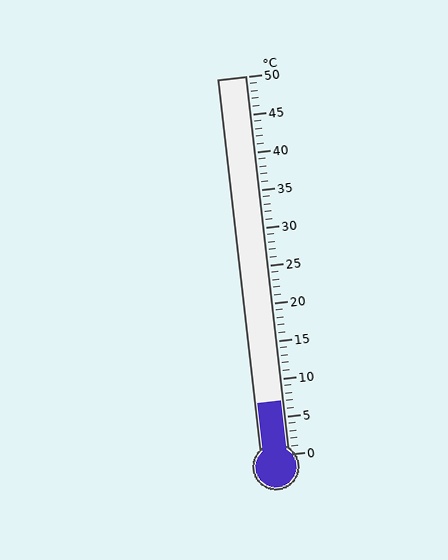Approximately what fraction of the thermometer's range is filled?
The thermometer is filled to approximately 15% of its range.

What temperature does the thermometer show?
The thermometer shows approximately 7°C.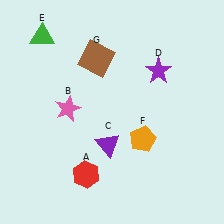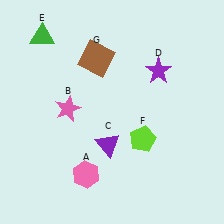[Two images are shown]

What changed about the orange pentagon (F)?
In Image 1, F is orange. In Image 2, it changed to lime.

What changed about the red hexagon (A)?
In Image 1, A is red. In Image 2, it changed to pink.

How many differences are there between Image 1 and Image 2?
There are 2 differences between the two images.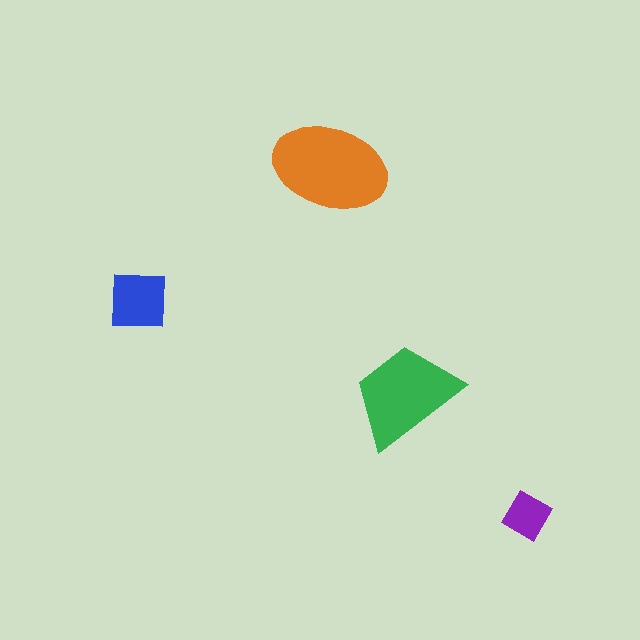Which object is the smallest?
The purple diamond.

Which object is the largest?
The orange ellipse.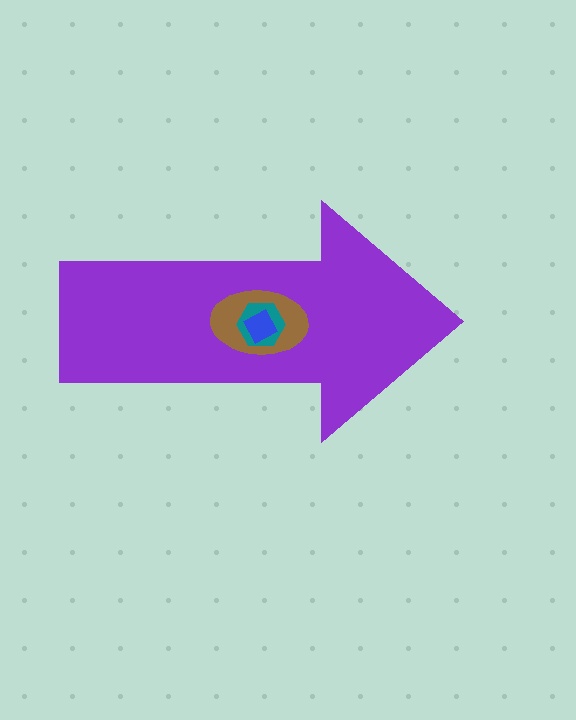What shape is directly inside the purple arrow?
The brown ellipse.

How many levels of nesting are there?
4.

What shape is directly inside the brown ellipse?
The teal hexagon.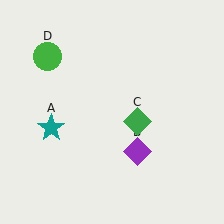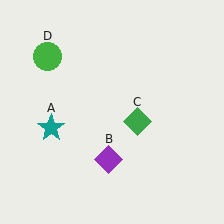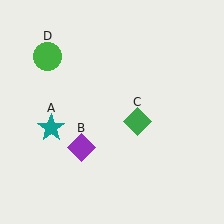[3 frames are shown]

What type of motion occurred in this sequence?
The purple diamond (object B) rotated clockwise around the center of the scene.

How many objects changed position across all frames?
1 object changed position: purple diamond (object B).